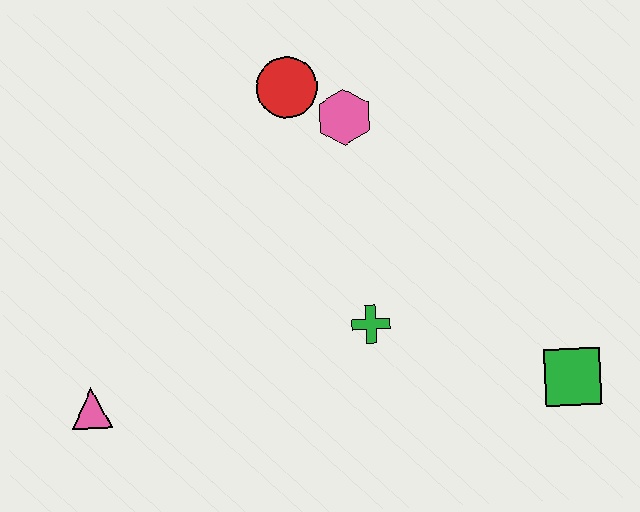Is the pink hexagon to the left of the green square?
Yes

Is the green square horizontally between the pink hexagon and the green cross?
No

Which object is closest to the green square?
The green cross is closest to the green square.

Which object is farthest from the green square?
The pink triangle is farthest from the green square.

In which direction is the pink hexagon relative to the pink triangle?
The pink hexagon is above the pink triangle.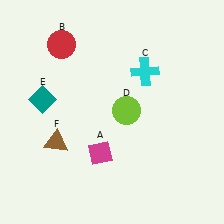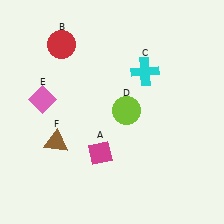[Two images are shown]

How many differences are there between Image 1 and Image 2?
There is 1 difference between the two images.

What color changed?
The diamond (E) changed from teal in Image 1 to pink in Image 2.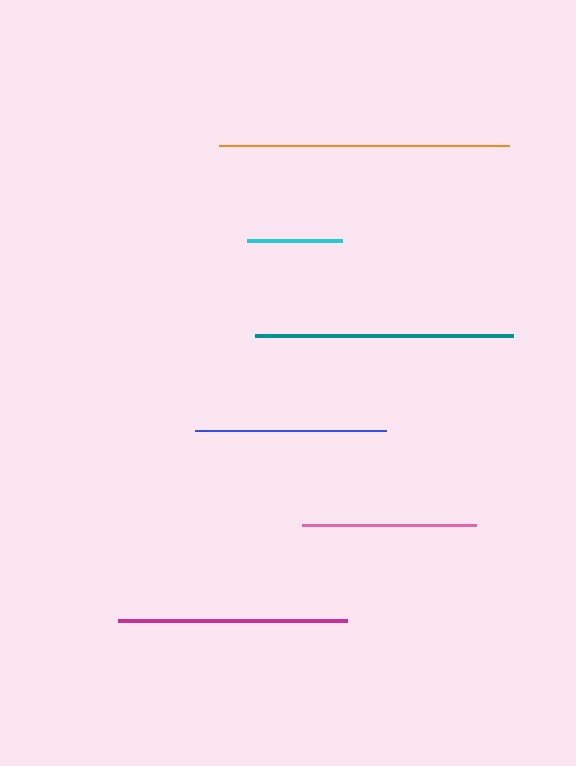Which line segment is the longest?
The orange line is the longest at approximately 290 pixels.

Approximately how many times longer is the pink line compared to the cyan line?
The pink line is approximately 1.8 times the length of the cyan line.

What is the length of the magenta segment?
The magenta segment is approximately 229 pixels long.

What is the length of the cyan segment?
The cyan segment is approximately 95 pixels long.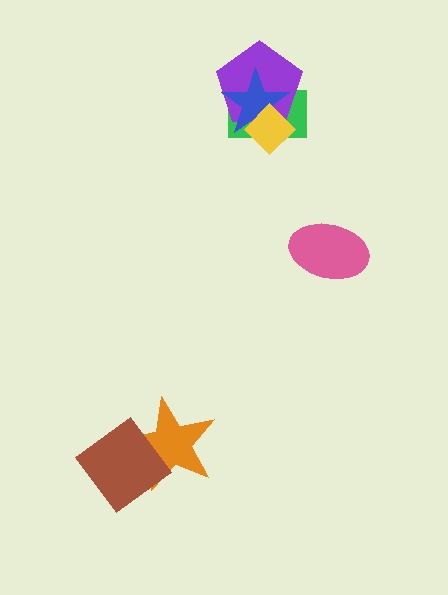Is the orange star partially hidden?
Yes, it is partially covered by another shape.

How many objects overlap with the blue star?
3 objects overlap with the blue star.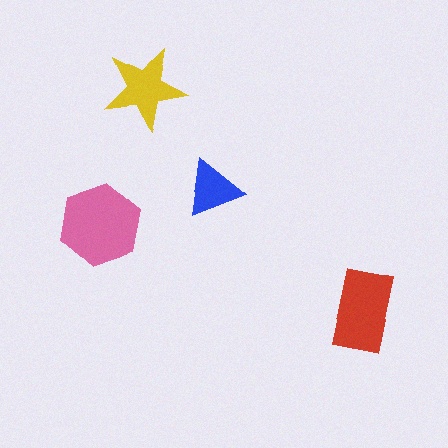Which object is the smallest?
The blue triangle.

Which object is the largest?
The pink hexagon.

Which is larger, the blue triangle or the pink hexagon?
The pink hexagon.